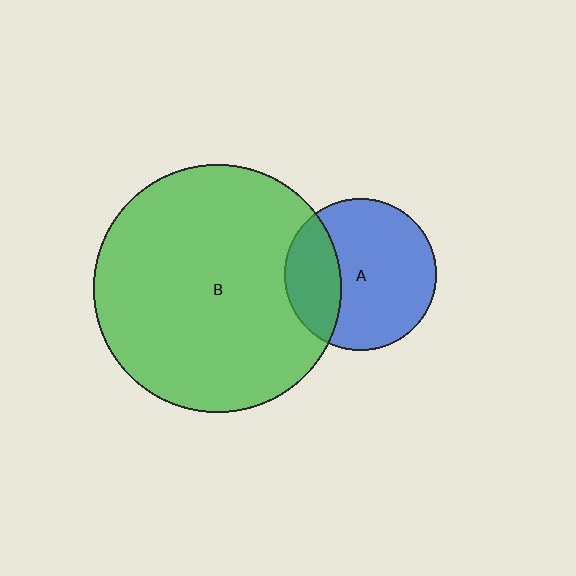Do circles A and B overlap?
Yes.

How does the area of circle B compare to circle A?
Approximately 2.7 times.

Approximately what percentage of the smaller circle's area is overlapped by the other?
Approximately 30%.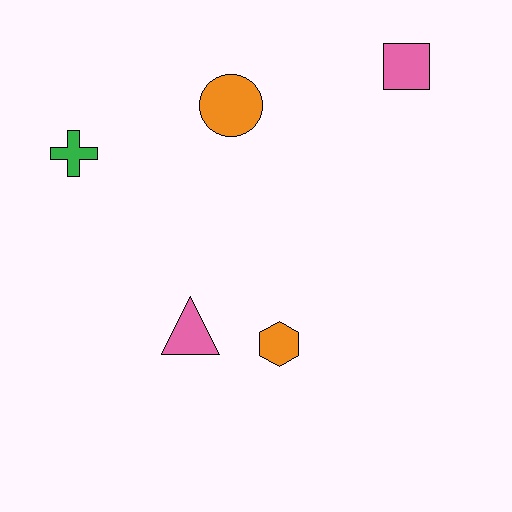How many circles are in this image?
There is 1 circle.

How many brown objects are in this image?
There are no brown objects.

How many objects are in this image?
There are 5 objects.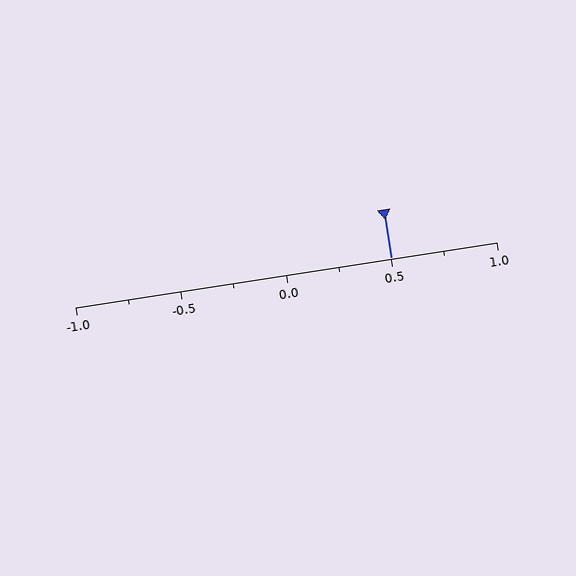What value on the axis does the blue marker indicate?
The marker indicates approximately 0.5.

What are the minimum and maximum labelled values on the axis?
The axis runs from -1.0 to 1.0.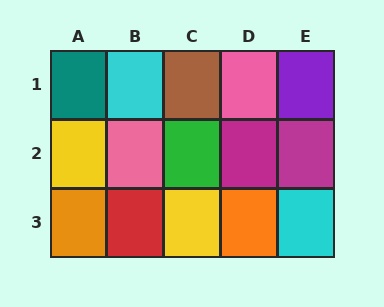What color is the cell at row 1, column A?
Teal.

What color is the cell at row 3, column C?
Yellow.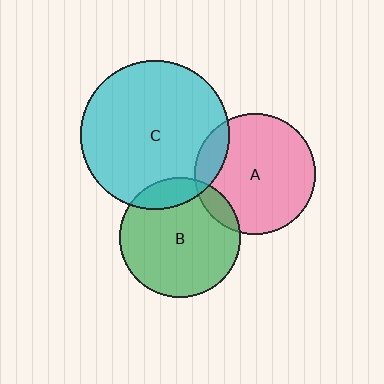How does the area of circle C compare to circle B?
Approximately 1.5 times.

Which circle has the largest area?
Circle C (cyan).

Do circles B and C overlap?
Yes.